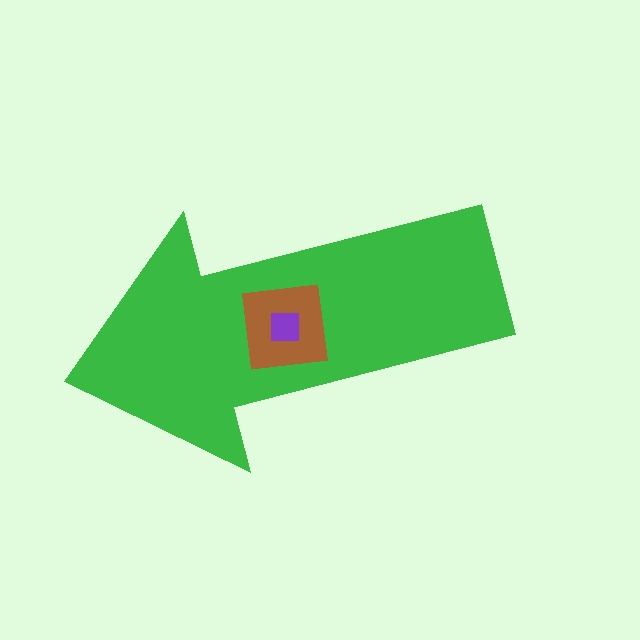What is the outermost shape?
The green arrow.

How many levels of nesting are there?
3.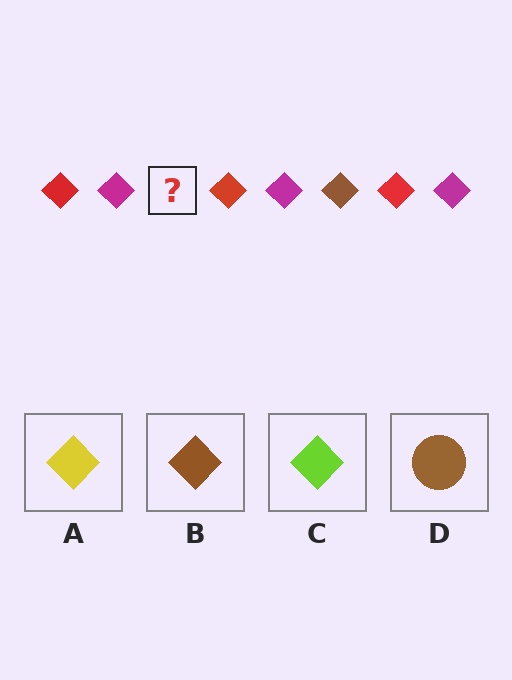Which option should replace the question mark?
Option B.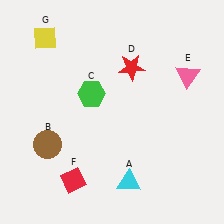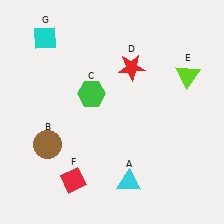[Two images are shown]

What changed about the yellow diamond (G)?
In Image 1, G is yellow. In Image 2, it changed to cyan.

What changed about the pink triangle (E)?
In Image 1, E is pink. In Image 2, it changed to lime.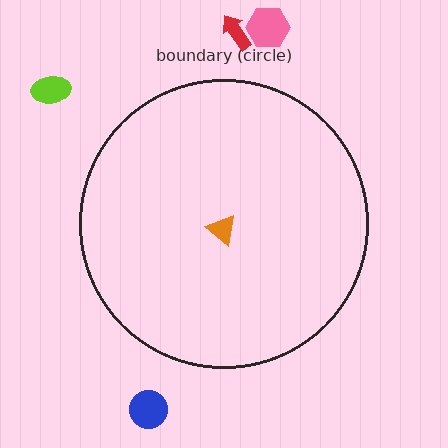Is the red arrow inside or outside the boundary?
Outside.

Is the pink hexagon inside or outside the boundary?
Outside.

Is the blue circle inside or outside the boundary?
Outside.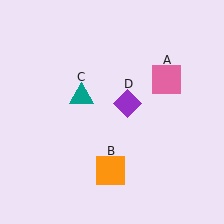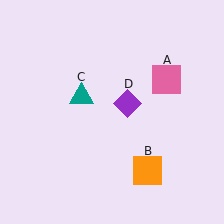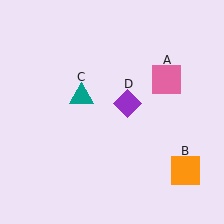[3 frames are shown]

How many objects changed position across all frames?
1 object changed position: orange square (object B).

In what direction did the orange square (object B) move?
The orange square (object B) moved right.